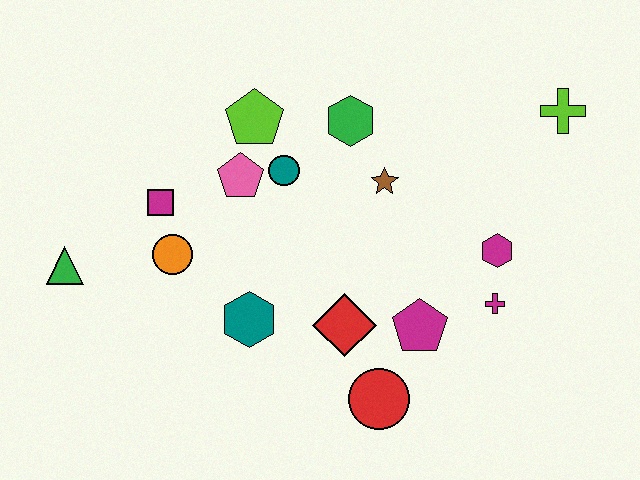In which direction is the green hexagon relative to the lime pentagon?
The green hexagon is to the right of the lime pentagon.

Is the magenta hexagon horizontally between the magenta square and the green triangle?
No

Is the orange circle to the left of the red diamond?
Yes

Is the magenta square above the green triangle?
Yes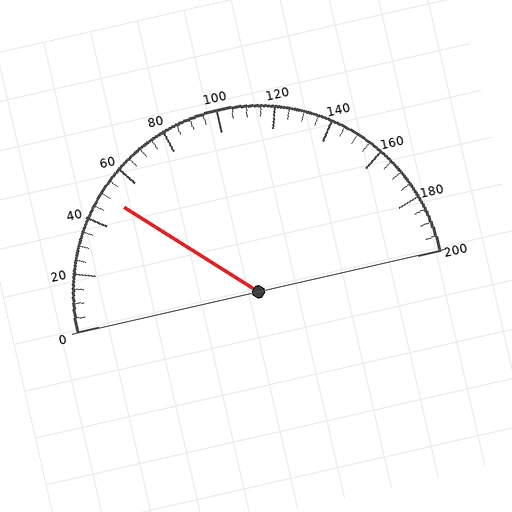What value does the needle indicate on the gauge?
The needle indicates approximately 50.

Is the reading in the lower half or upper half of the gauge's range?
The reading is in the lower half of the range (0 to 200).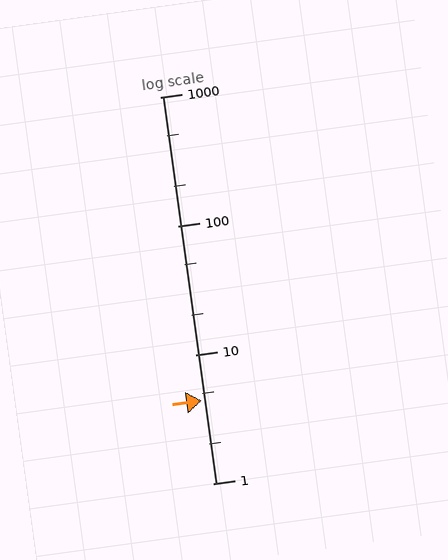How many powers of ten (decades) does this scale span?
The scale spans 3 decades, from 1 to 1000.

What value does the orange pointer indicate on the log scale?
The pointer indicates approximately 4.4.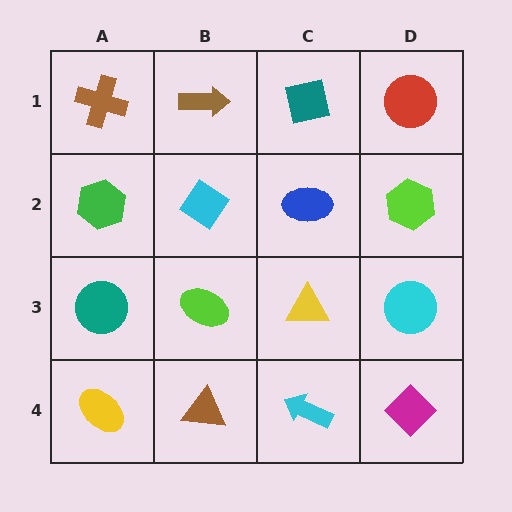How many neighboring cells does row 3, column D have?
3.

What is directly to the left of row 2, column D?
A blue ellipse.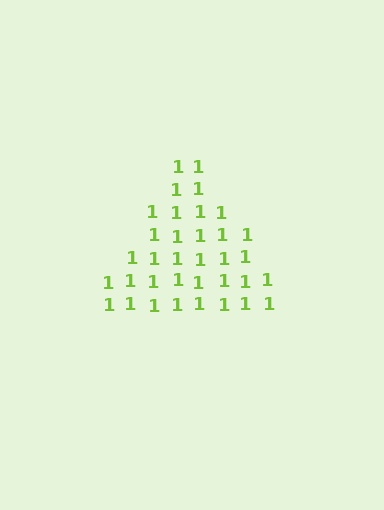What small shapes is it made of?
It is made of small digit 1's.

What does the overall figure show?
The overall figure shows a triangle.